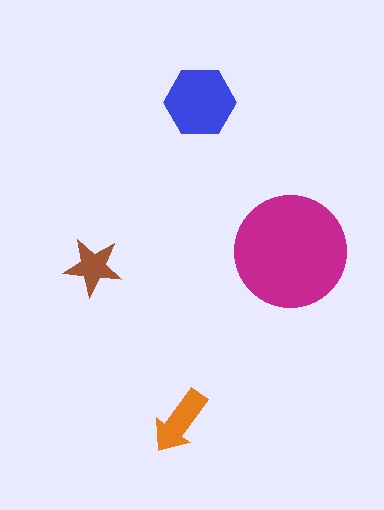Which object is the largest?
The magenta circle.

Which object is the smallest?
The brown star.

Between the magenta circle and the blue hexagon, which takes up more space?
The magenta circle.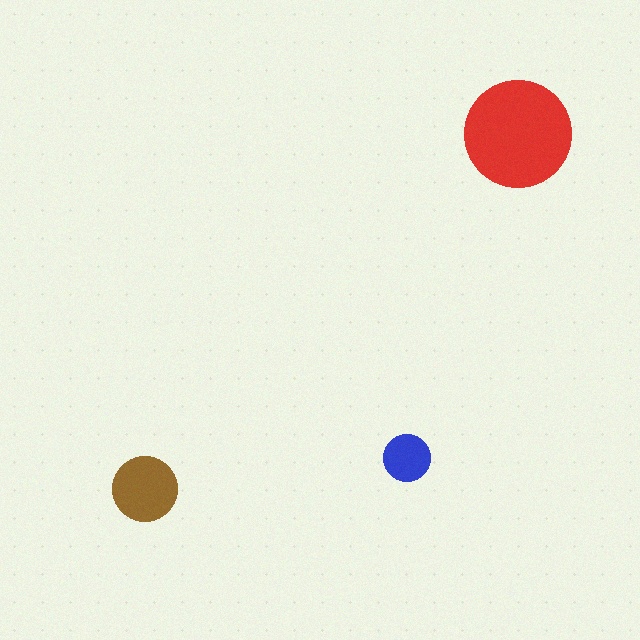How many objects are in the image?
There are 3 objects in the image.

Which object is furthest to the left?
The brown circle is leftmost.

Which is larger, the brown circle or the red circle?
The red one.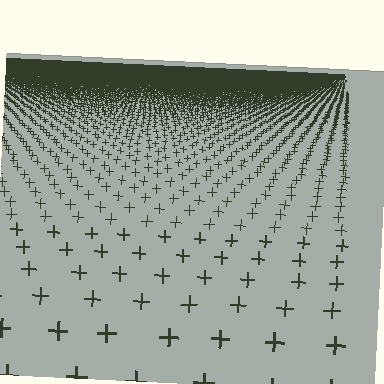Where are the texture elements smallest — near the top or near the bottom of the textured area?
Near the top.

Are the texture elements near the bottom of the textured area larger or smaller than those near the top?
Larger. Near the bottom, elements are closer to the viewer and appear at a bigger on-screen size.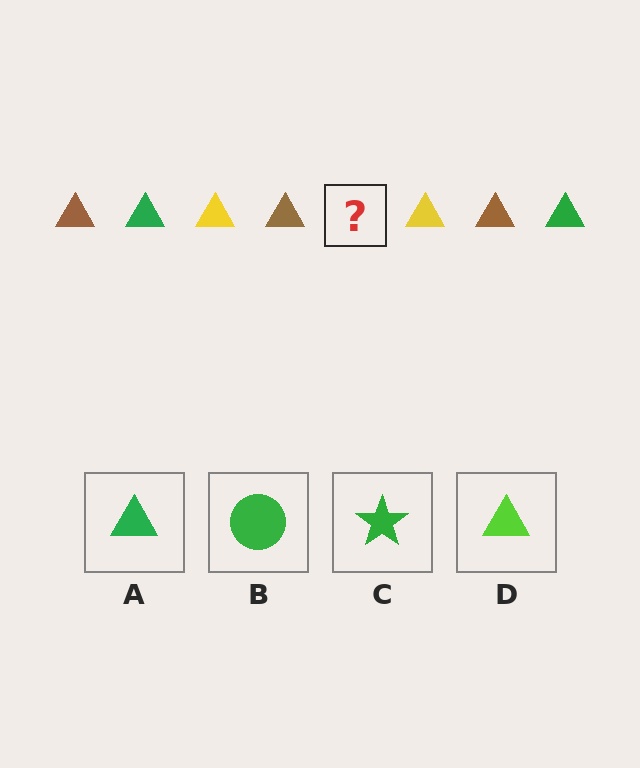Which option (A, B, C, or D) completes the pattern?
A.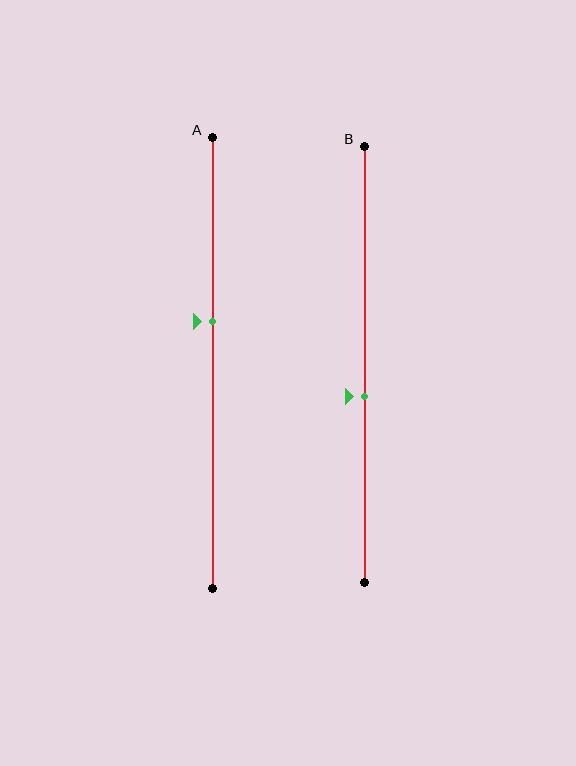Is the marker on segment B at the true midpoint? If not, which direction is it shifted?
No, the marker on segment B is shifted downward by about 7% of the segment length.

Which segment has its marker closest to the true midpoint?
Segment B has its marker closest to the true midpoint.